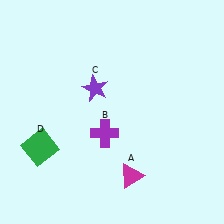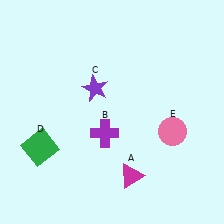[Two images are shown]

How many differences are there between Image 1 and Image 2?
There is 1 difference between the two images.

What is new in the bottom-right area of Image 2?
A pink circle (E) was added in the bottom-right area of Image 2.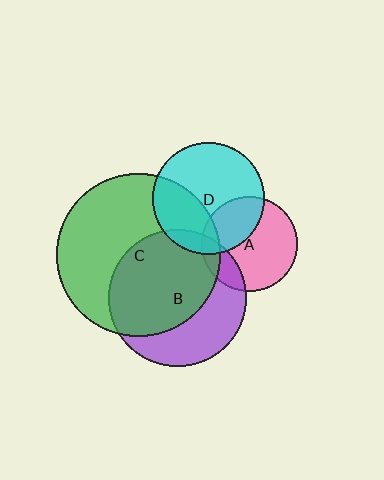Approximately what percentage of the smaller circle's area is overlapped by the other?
Approximately 20%.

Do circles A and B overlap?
Yes.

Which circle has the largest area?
Circle C (green).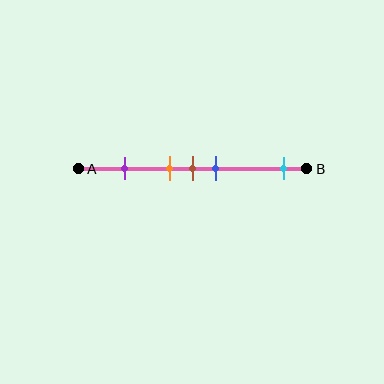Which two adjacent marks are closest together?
The orange and brown marks are the closest adjacent pair.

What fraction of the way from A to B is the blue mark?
The blue mark is approximately 60% (0.6) of the way from A to B.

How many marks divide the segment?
There are 5 marks dividing the segment.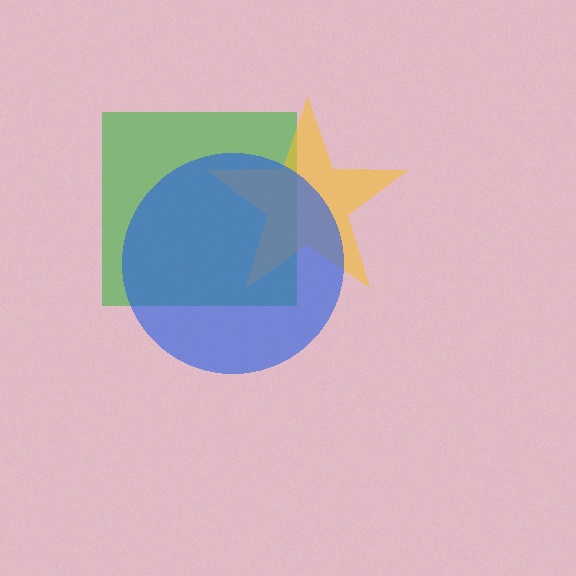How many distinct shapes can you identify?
There are 3 distinct shapes: a green square, a yellow star, a blue circle.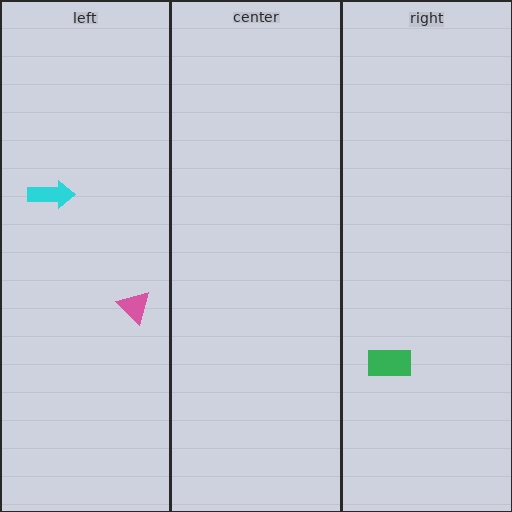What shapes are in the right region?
The green rectangle.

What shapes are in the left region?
The pink triangle, the cyan arrow.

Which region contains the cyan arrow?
The left region.